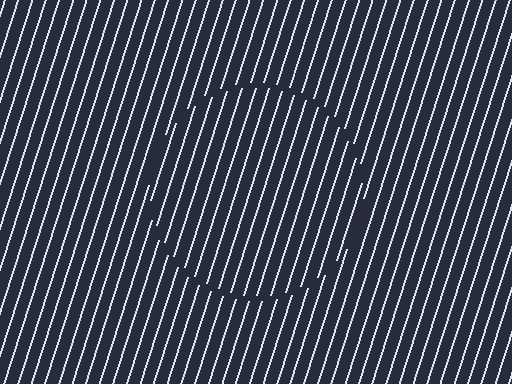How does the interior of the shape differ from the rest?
The interior of the shape contains the same grating, shifted by half a period — the contour is defined by the phase discontinuity where line-ends from the inner and outer gratings abut.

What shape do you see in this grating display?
An illusory circle. The interior of the shape contains the same grating, shifted by half a period — the contour is defined by the phase discontinuity where line-ends from the inner and outer gratings abut.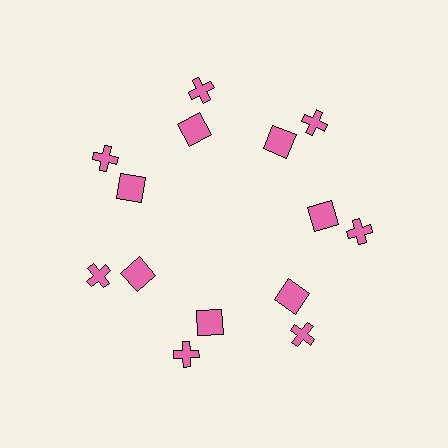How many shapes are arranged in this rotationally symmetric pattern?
There are 14 shapes, arranged in 7 groups of 2.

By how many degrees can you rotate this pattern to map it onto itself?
The pattern maps onto itself every 51 degrees of rotation.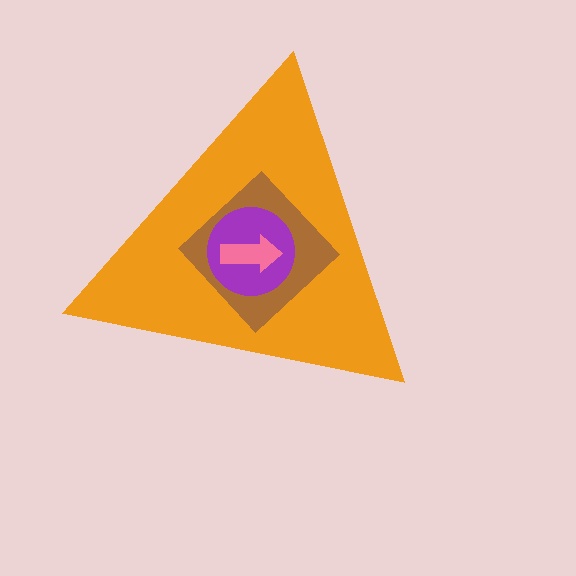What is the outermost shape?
The orange triangle.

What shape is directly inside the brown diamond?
The purple circle.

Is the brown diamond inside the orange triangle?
Yes.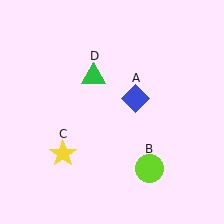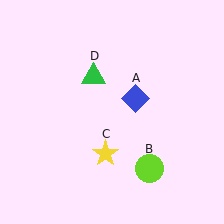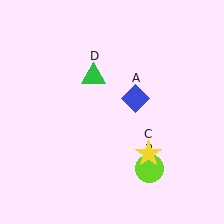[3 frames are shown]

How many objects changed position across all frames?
1 object changed position: yellow star (object C).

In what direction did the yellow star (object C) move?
The yellow star (object C) moved right.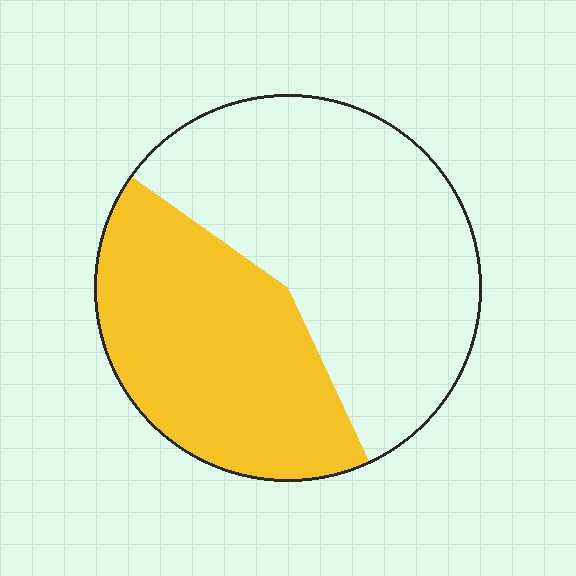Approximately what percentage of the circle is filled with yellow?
Approximately 40%.